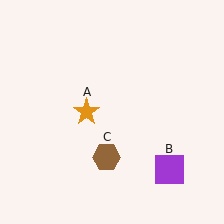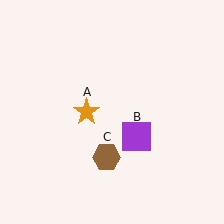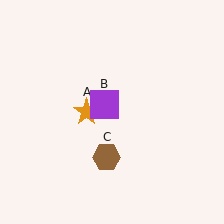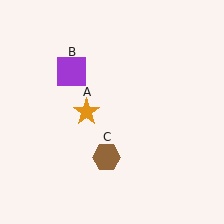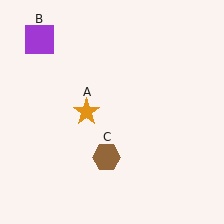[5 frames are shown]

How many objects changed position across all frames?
1 object changed position: purple square (object B).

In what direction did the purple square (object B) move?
The purple square (object B) moved up and to the left.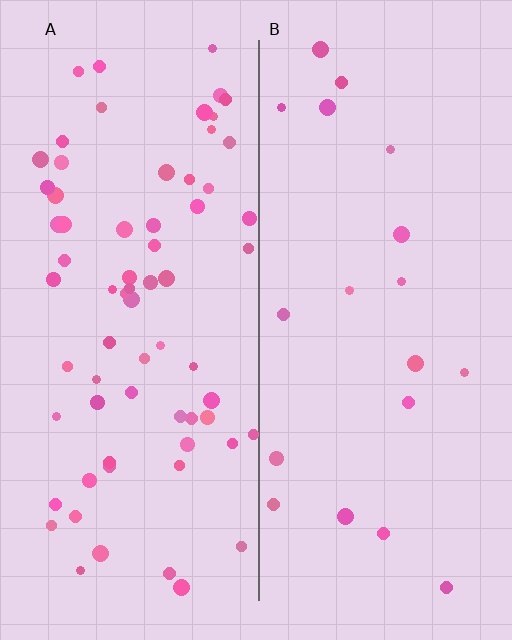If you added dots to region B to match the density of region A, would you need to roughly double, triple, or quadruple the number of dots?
Approximately quadruple.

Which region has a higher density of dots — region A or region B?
A (the left).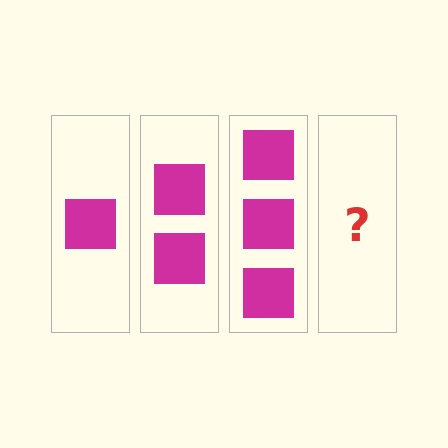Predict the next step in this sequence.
The next step is 4 squares.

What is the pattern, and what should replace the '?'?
The pattern is that each step adds one more square. The '?' should be 4 squares.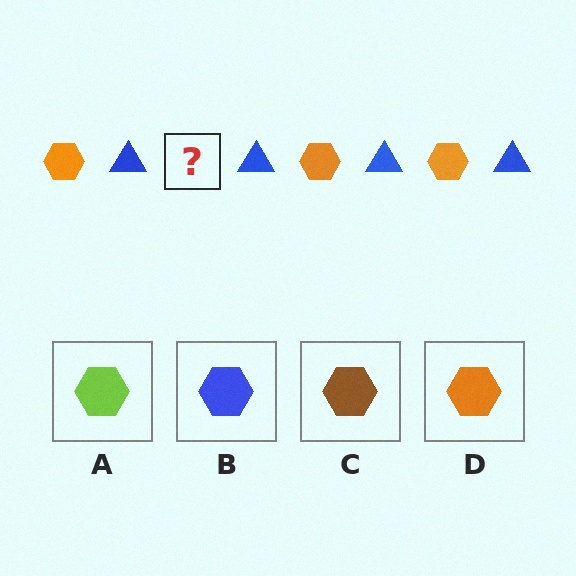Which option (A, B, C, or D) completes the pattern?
D.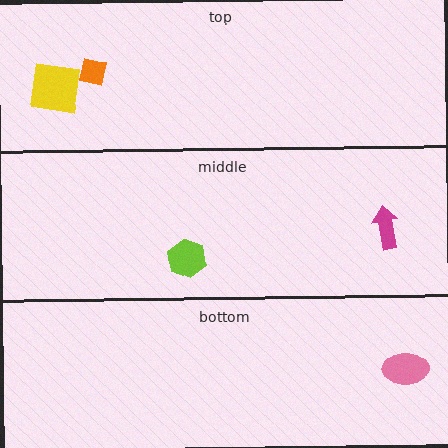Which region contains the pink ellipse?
The bottom region.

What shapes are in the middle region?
The lime hexagon, the magenta arrow.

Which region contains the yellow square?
The top region.